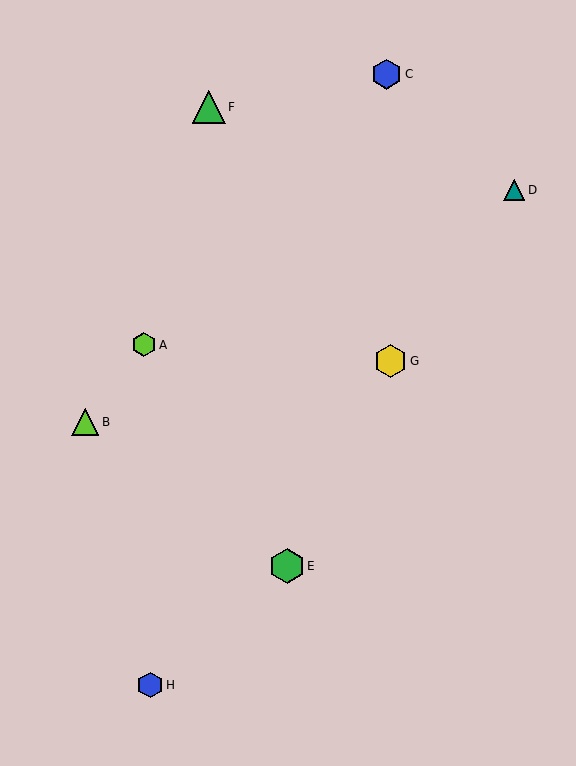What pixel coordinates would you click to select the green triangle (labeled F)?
Click at (209, 107) to select the green triangle F.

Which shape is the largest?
The green hexagon (labeled E) is the largest.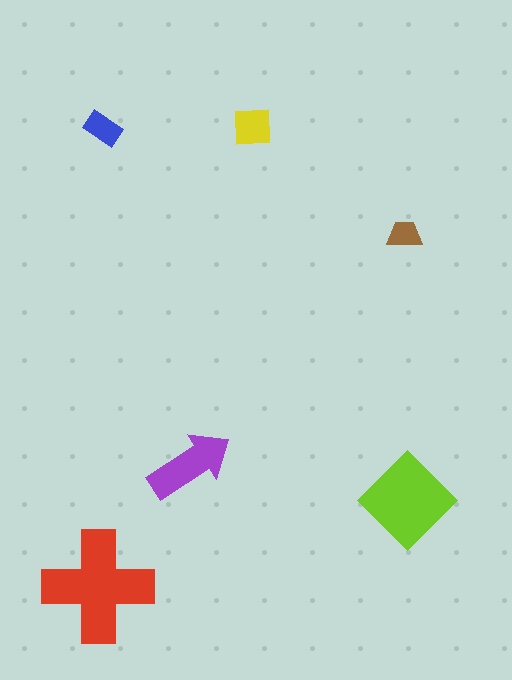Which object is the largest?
The red cross.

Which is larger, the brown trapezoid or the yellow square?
The yellow square.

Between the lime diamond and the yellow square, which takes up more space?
The lime diamond.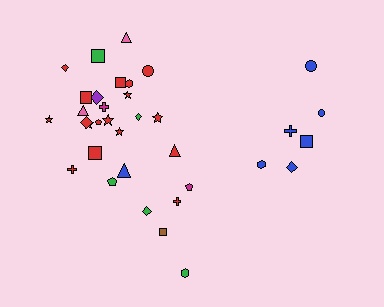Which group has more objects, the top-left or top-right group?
The top-left group.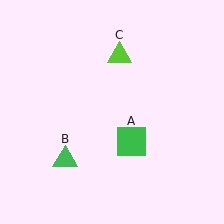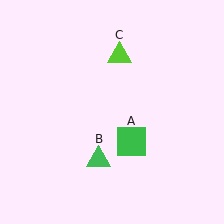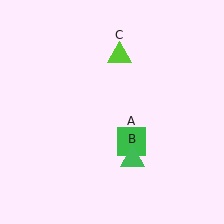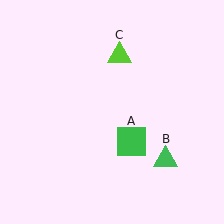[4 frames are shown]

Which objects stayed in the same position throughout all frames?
Green square (object A) and lime triangle (object C) remained stationary.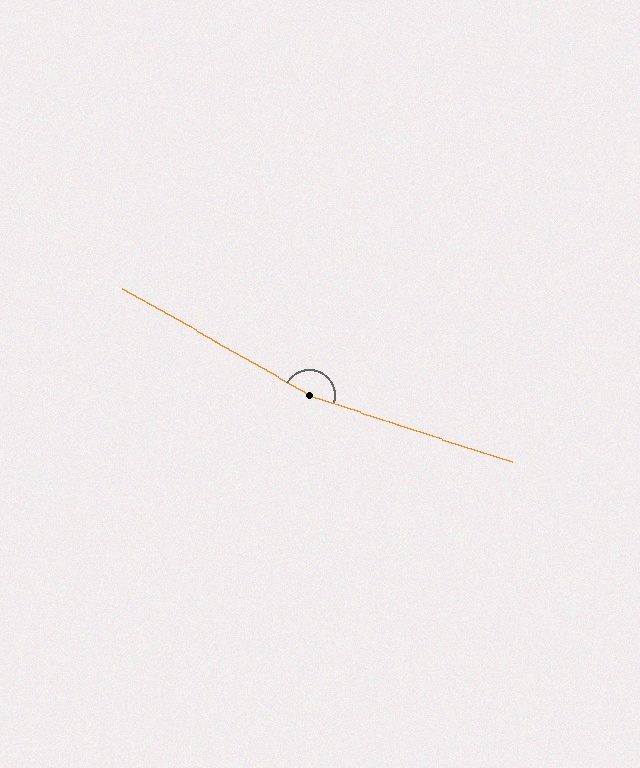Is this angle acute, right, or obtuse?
It is obtuse.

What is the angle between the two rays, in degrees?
Approximately 168 degrees.